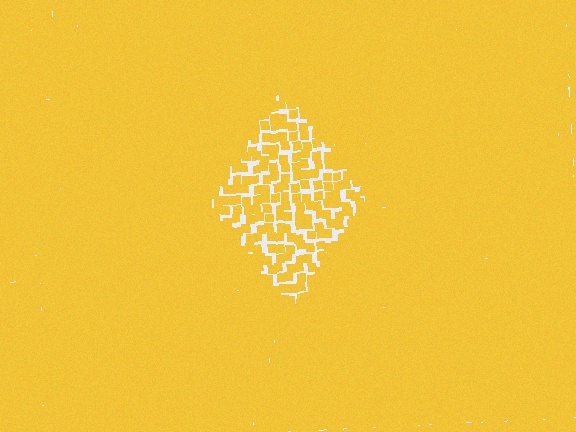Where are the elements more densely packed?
The elements are more densely packed outside the diamond boundary.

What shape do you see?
I see a diamond.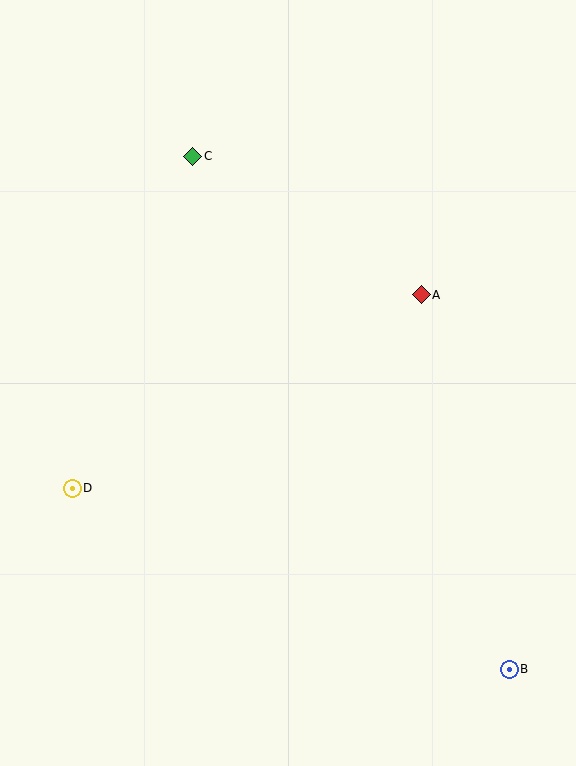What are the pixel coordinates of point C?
Point C is at (193, 156).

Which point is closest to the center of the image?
Point A at (421, 295) is closest to the center.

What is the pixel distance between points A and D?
The distance between A and D is 399 pixels.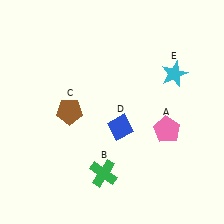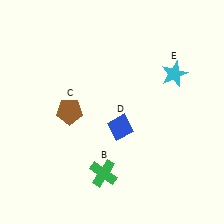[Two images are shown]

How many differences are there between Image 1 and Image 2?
There is 1 difference between the two images.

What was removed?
The pink pentagon (A) was removed in Image 2.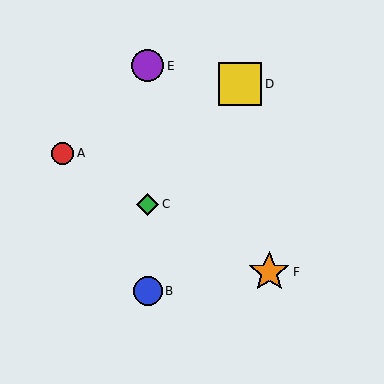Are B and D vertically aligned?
No, B is at x≈148 and D is at x≈240.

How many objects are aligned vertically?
3 objects (B, C, E) are aligned vertically.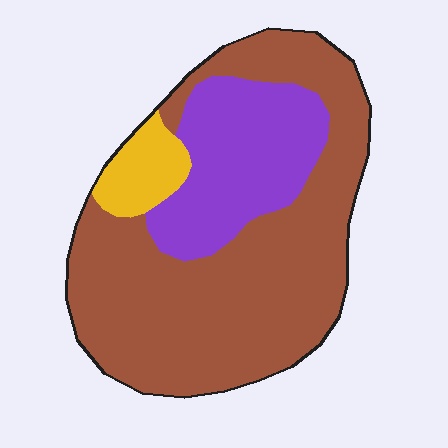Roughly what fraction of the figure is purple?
Purple covers about 25% of the figure.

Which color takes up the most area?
Brown, at roughly 65%.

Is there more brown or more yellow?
Brown.